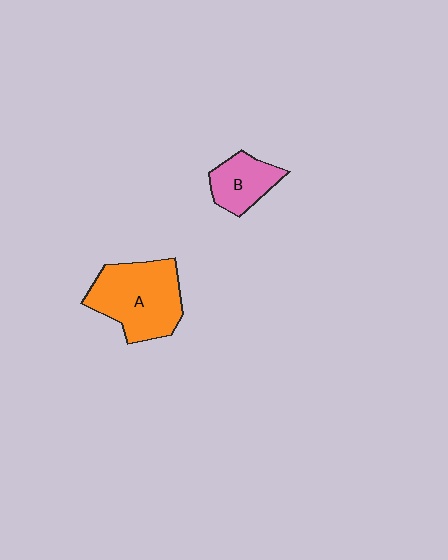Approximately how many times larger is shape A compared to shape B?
Approximately 1.9 times.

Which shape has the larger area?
Shape A (orange).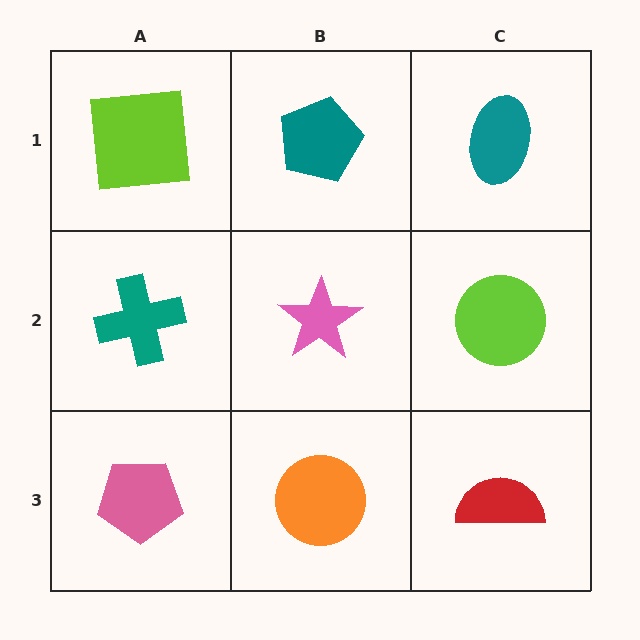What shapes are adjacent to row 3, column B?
A pink star (row 2, column B), a pink pentagon (row 3, column A), a red semicircle (row 3, column C).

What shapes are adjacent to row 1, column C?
A lime circle (row 2, column C), a teal pentagon (row 1, column B).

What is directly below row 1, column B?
A pink star.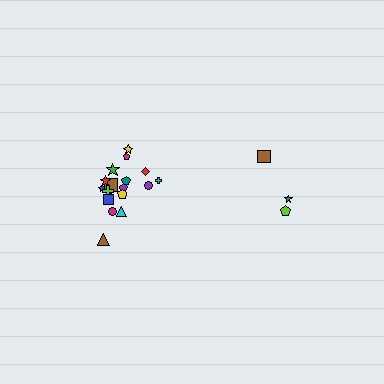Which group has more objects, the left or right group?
The left group.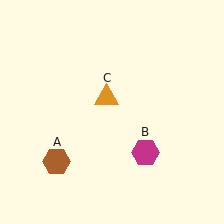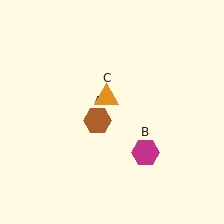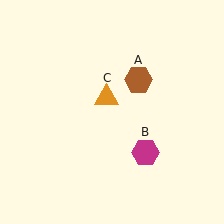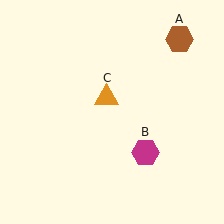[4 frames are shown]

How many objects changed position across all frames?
1 object changed position: brown hexagon (object A).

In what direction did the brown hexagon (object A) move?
The brown hexagon (object A) moved up and to the right.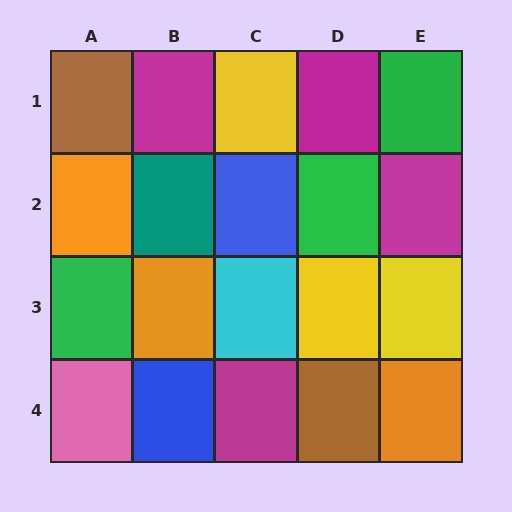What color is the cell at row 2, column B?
Teal.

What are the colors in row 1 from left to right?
Brown, magenta, yellow, magenta, green.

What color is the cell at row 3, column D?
Yellow.